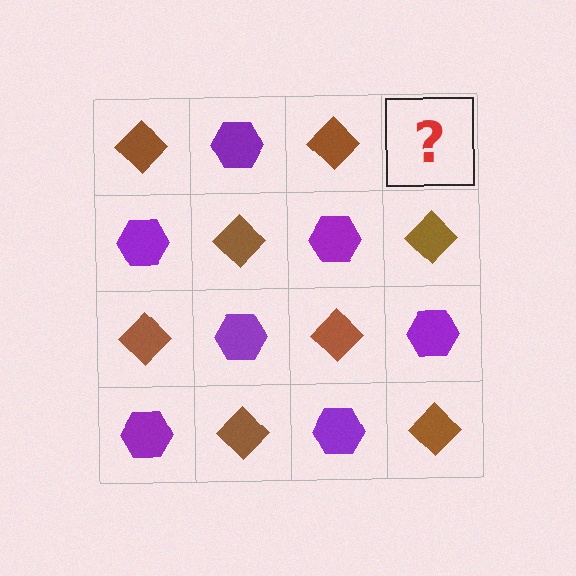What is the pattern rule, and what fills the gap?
The rule is that it alternates brown diamond and purple hexagon in a checkerboard pattern. The gap should be filled with a purple hexagon.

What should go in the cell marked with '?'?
The missing cell should contain a purple hexagon.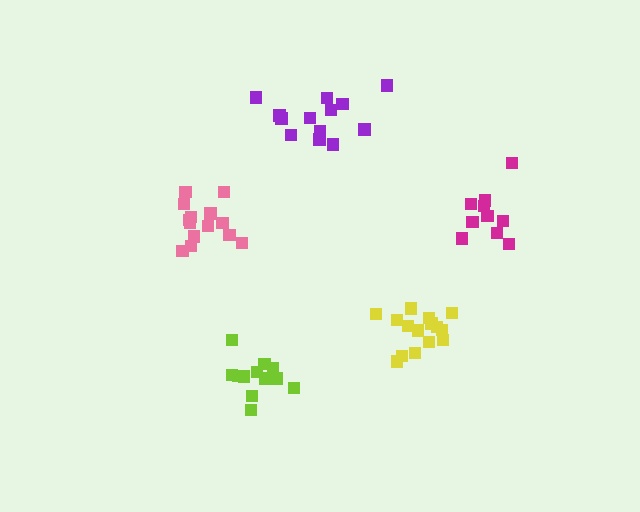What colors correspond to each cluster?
The clusters are colored: purple, yellow, magenta, lime, pink.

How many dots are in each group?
Group 1: 13 dots, Group 2: 16 dots, Group 3: 10 dots, Group 4: 12 dots, Group 5: 14 dots (65 total).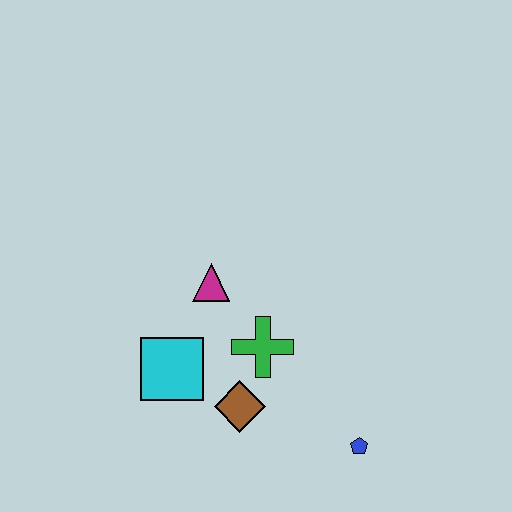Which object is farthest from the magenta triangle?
The blue pentagon is farthest from the magenta triangle.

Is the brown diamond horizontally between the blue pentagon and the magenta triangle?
Yes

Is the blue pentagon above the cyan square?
No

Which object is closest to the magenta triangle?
The green cross is closest to the magenta triangle.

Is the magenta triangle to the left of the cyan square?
No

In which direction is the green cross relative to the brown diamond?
The green cross is above the brown diamond.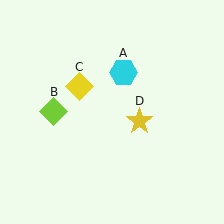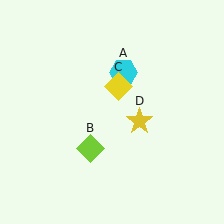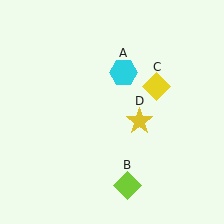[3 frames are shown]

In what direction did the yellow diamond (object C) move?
The yellow diamond (object C) moved right.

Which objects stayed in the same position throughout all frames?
Cyan hexagon (object A) and yellow star (object D) remained stationary.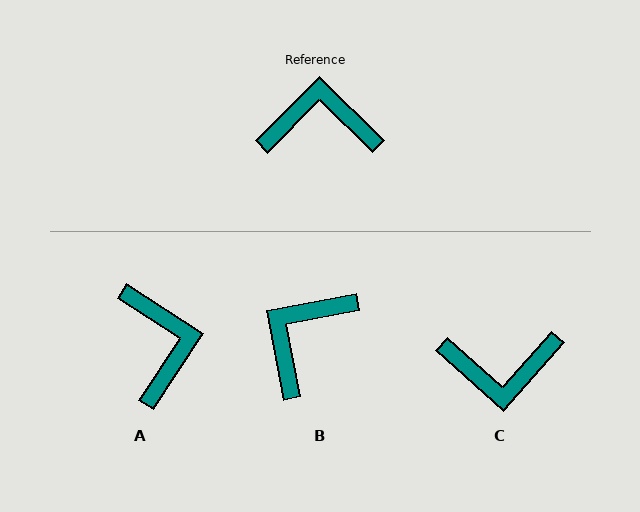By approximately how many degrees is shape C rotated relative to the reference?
Approximately 177 degrees clockwise.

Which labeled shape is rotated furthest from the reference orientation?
C, about 177 degrees away.